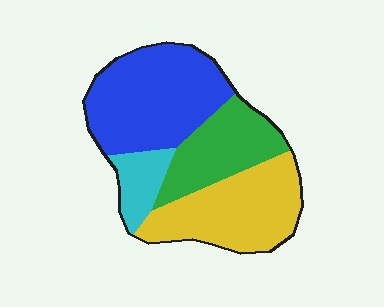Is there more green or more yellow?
Yellow.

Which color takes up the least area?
Cyan, at roughly 10%.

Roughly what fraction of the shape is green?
Green covers roughly 20% of the shape.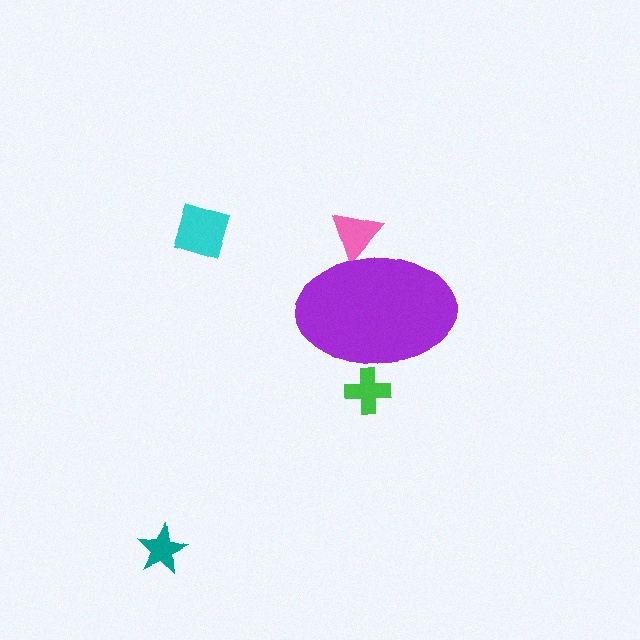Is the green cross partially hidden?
Yes, the green cross is partially hidden behind the purple ellipse.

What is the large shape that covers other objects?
A purple ellipse.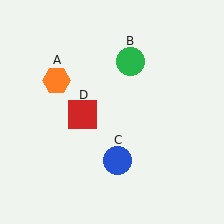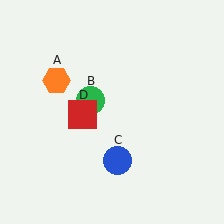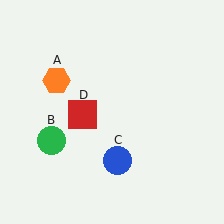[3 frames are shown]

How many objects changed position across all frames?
1 object changed position: green circle (object B).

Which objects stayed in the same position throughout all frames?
Orange hexagon (object A) and blue circle (object C) and red square (object D) remained stationary.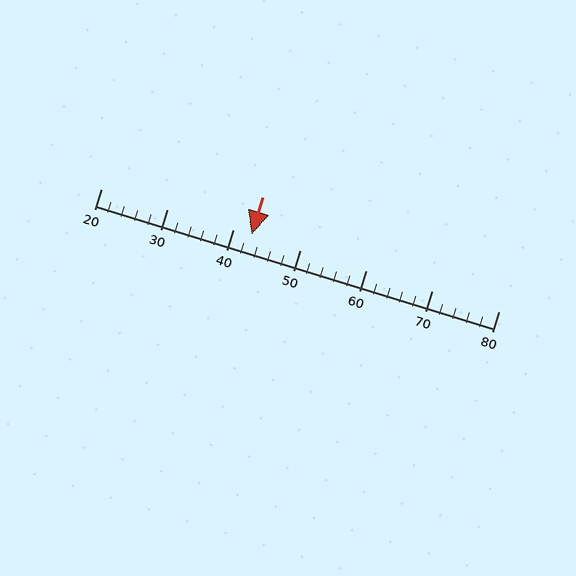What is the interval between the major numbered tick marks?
The major tick marks are spaced 10 units apart.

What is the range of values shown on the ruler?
The ruler shows values from 20 to 80.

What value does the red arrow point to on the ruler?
The red arrow points to approximately 43.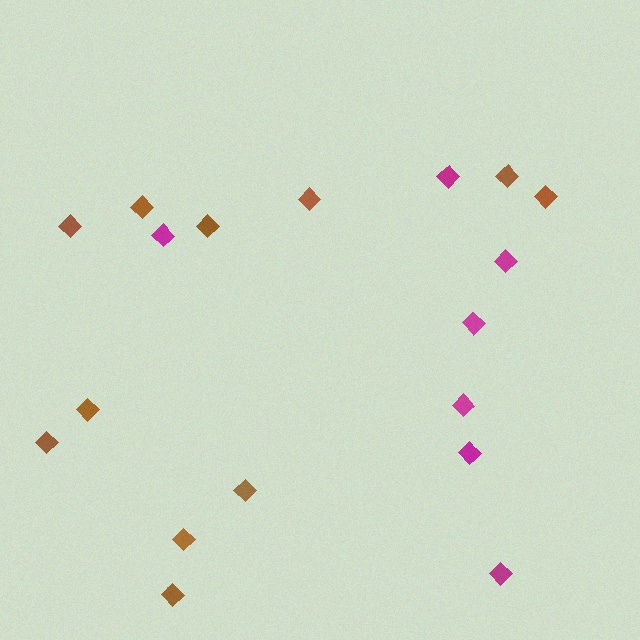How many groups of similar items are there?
There are 2 groups: one group of brown diamonds (11) and one group of magenta diamonds (7).